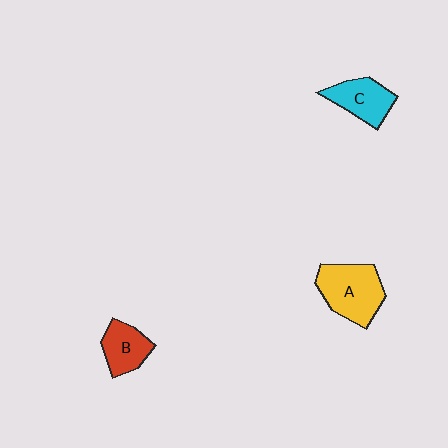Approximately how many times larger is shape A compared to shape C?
Approximately 1.4 times.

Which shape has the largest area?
Shape A (yellow).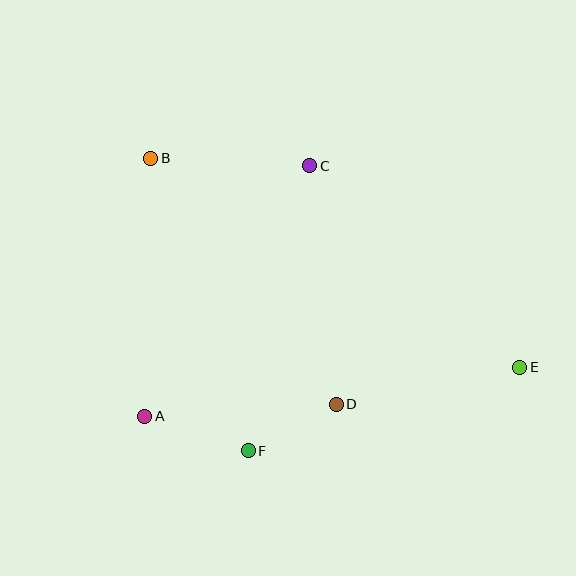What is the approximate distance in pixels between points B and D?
The distance between B and D is approximately 308 pixels.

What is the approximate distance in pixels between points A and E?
The distance between A and E is approximately 378 pixels.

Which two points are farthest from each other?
Points B and E are farthest from each other.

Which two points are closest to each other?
Points D and F are closest to each other.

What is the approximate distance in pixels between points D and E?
The distance between D and E is approximately 187 pixels.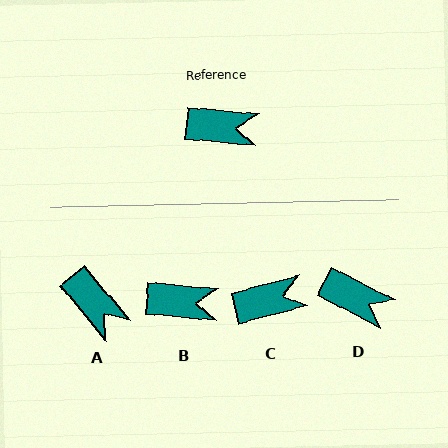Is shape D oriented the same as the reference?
No, it is off by about 22 degrees.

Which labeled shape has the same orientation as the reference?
B.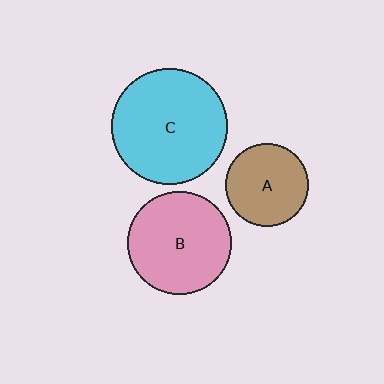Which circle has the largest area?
Circle C (cyan).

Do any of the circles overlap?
No, none of the circles overlap.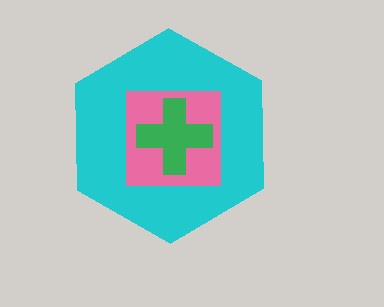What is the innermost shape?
The green cross.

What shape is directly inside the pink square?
The green cross.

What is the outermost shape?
The cyan hexagon.